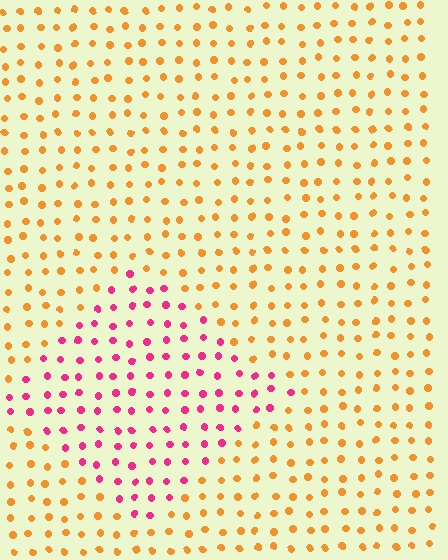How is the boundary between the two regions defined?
The boundary is defined purely by a slight shift in hue (about 61 degrees). Spacing, size, and orientation are identical on both sides.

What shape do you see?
I see a diamond.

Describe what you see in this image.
The image is filled with small orange elements in a uniform arrangement. A diamond-shaped region is visible where the elements are tinted to a slightly different hue, forming a subtle color boundary.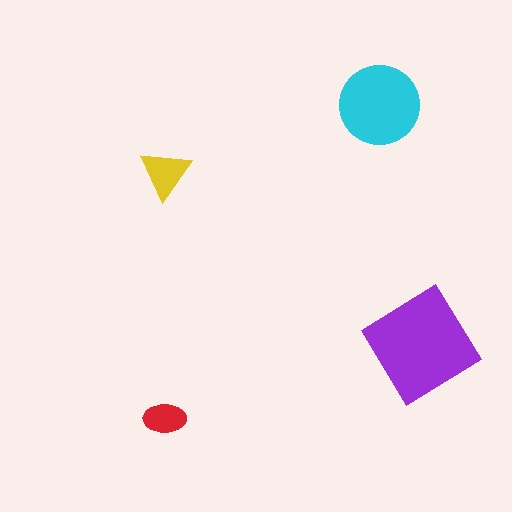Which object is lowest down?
The red ellipse is bottommost.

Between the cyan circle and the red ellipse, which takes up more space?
The cyan circle.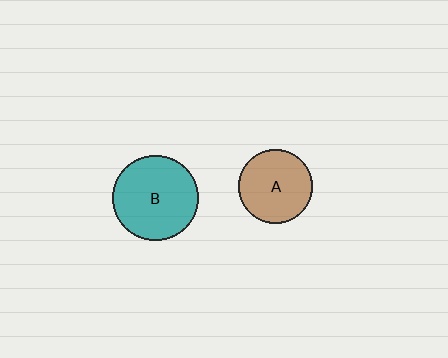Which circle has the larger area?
Circle B (teal).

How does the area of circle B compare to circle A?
Approximately 1.3 times.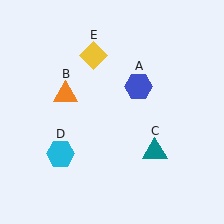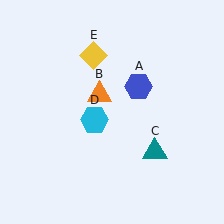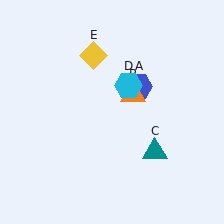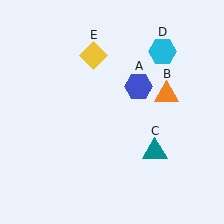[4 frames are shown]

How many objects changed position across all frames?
2 objects changed position: orange triangle (object B), cyan hexagon (object D).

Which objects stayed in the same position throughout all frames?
Blue hexagon (object A) and teal triangle (object C) and yellow diamond (object E) remained stationary.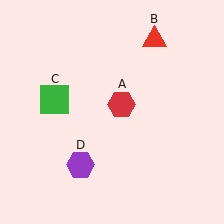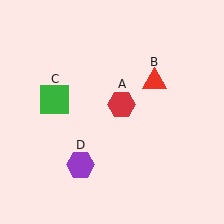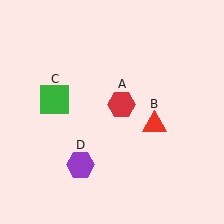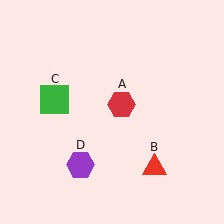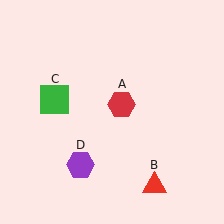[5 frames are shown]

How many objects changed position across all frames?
1 object changed position: red triangle (object B).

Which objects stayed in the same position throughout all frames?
Red hexagon (object A) and green square (object C) and purple hexagon (object D) remained stationary.